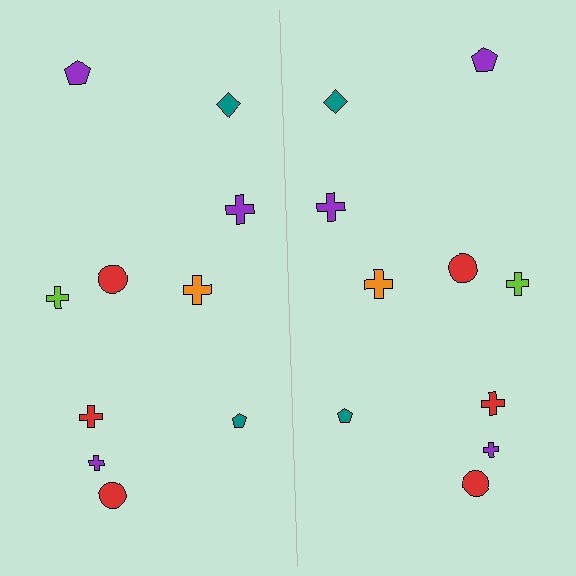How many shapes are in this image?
There are 20 shapes in this image.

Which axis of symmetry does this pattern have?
The pattern has a vertical axis of symmetry running through the center of the image.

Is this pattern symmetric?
Yes, this pattern has bilateral (reflection) symmetry.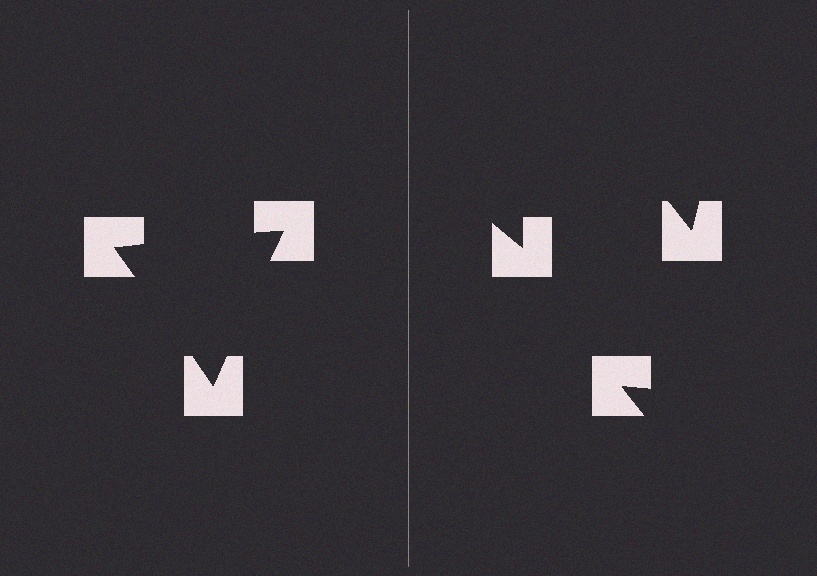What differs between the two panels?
The notched squares are positioned identically on both sides; only the wedge orientations differ. On the left they align to a triangle; on the right they are misaligned.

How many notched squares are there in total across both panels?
6 — 3 on each side.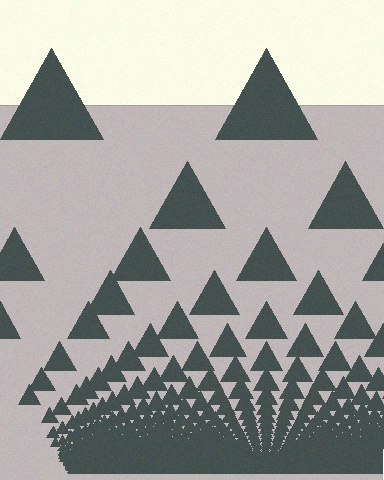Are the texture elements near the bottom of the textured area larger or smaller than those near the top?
Smaller. The gradient is inverted — elements near the bottom are smaller and denser.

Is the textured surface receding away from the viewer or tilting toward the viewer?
The surface appears to tilt toward the viewer. Texture elements get larger and sparser toward the top.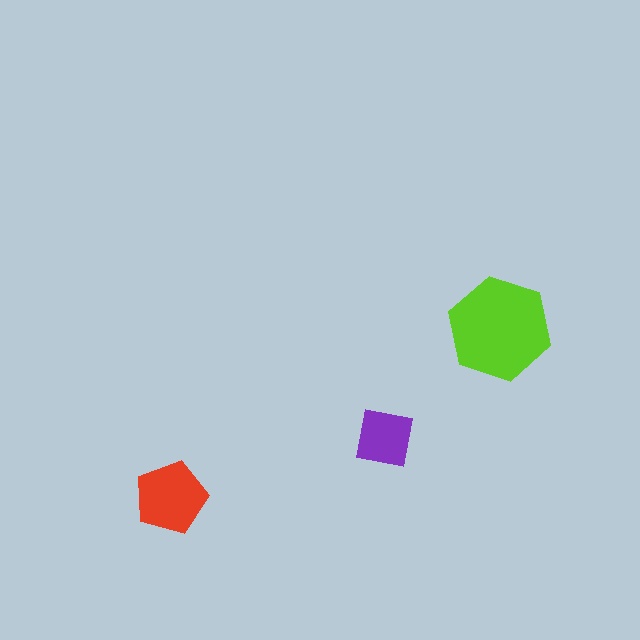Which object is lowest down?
The red pentagon is bottommost.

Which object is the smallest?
The purple square.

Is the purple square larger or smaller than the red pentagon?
Smaller.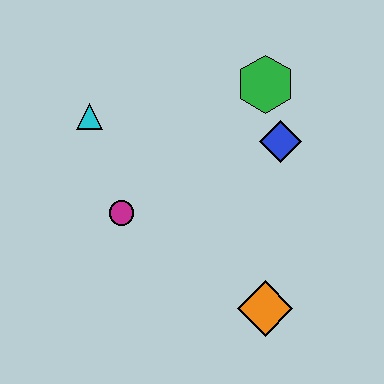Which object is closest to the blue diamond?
The green hexagon is closest to the blue diamond.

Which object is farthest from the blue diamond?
The cyan triangle is farthest from the blue diamond.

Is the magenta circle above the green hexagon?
No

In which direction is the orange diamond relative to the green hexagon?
The orange diamond is below the green hexagon.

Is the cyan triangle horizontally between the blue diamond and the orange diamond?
No